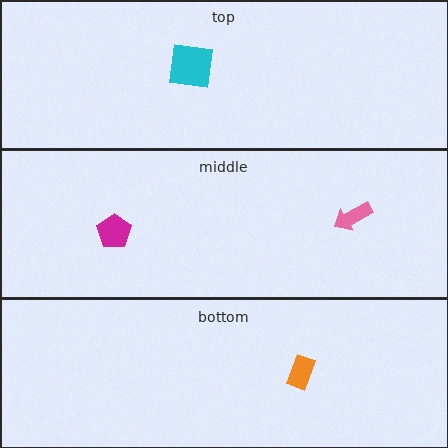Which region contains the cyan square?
The top region.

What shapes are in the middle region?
The pink arrow, the magenta pentagon.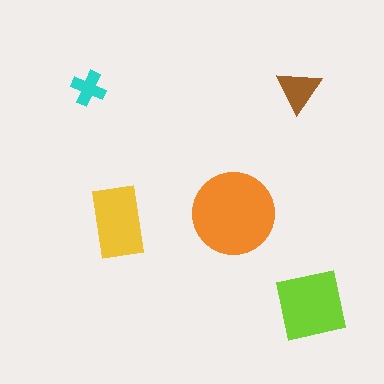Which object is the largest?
The orange circle.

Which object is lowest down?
The lime square is bottommost.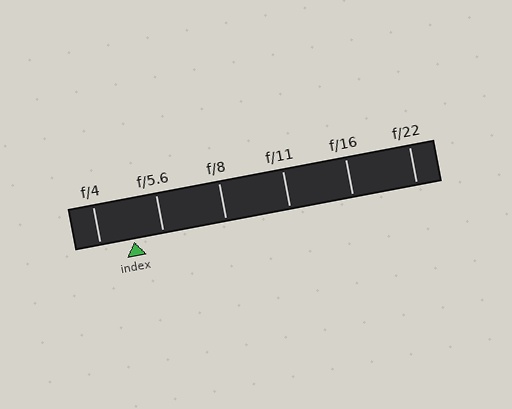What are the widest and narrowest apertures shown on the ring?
The widest aperture shown is f/4 and the narrowest is f/22.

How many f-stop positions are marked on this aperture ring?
There are 6 f-stop positions marked.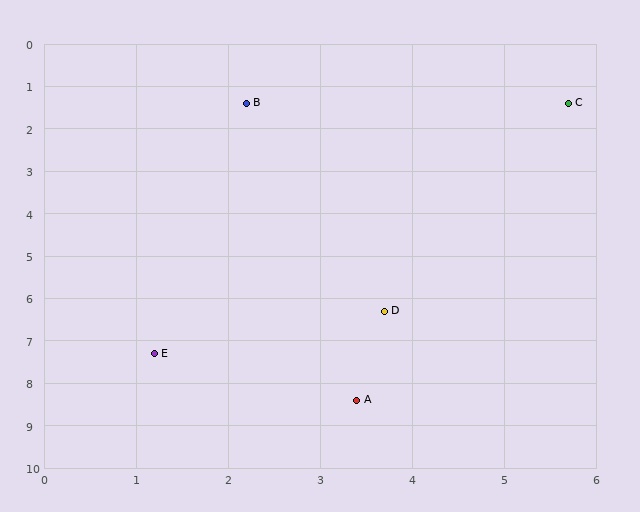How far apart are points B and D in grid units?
Points B and D are about 5.1 grid units apart.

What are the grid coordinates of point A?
Point A is at approximately (3.4, 8.4).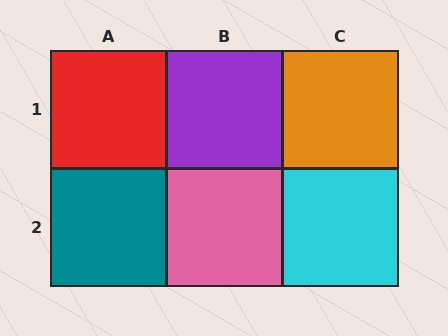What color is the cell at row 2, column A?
Teal.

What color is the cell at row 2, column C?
Cyan.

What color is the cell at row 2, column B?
Pink.